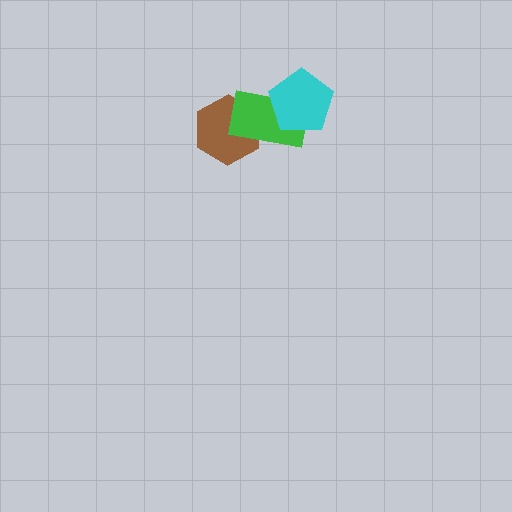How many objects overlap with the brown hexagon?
1 object overlaps with the brown hexagon.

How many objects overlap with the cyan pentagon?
1 object overlaps with the cyan pentagon.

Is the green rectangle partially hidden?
Yes, it is partially covered by another shape.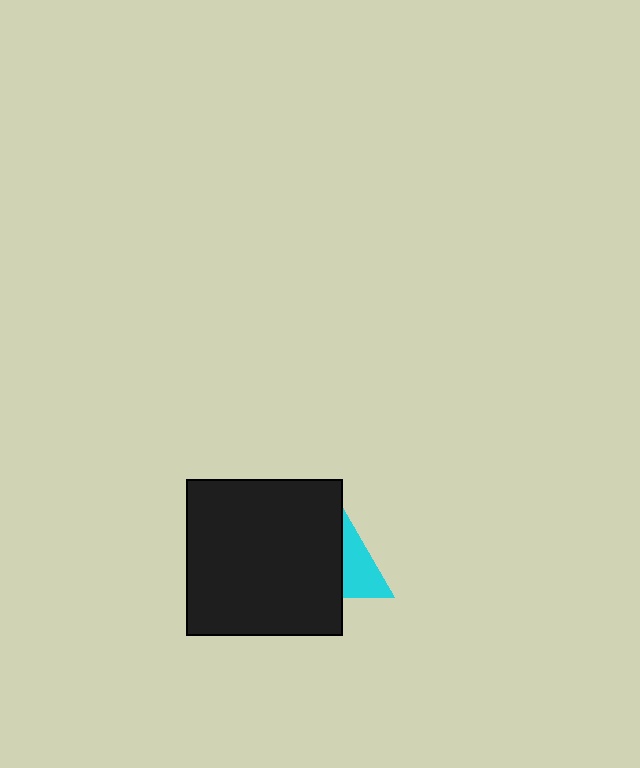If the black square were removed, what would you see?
You would see the complete cyan triangle.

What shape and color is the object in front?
The object in front is a black square.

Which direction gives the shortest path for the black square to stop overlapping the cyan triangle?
Moving left gives the shortest separation.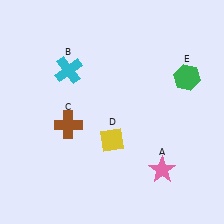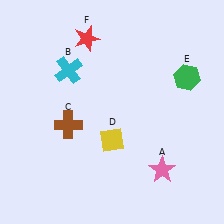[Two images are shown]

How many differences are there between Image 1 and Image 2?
There is 1 difference between the two images.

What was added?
A red star (F) was added in Image 2.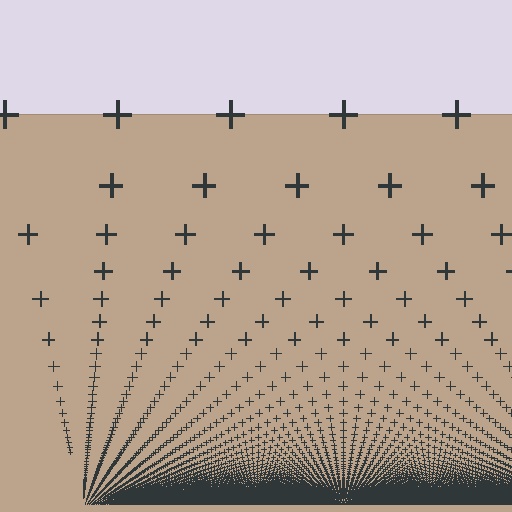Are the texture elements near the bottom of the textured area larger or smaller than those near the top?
Smaller. The gradient is inverted — elements near the bottom are smaller and denser.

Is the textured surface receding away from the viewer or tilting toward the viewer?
The surface appears to tilt toward the viewer. Texture elements get larger and sparser toward the top.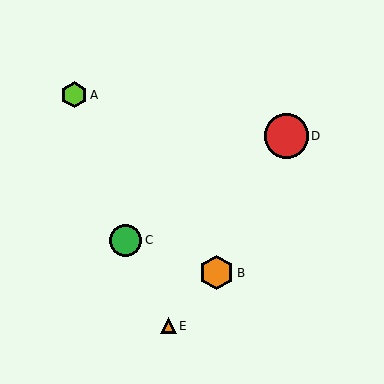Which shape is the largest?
The red circle (labeled D) is the largest.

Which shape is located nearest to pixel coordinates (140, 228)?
The green circle (labeled C) at (126, 240) is nearest to that location.